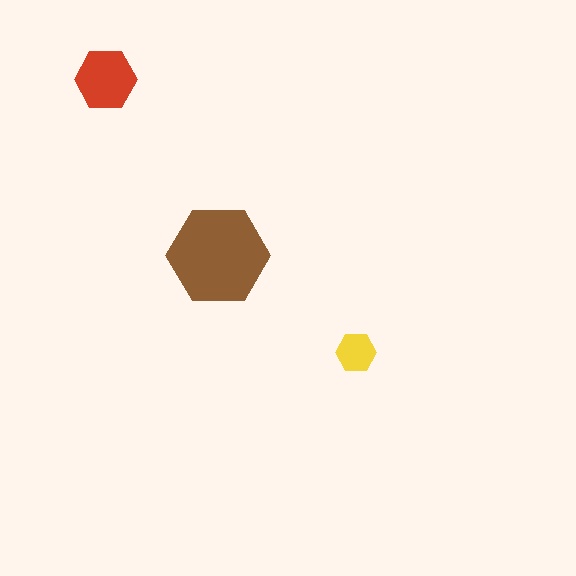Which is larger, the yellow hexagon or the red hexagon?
The red one.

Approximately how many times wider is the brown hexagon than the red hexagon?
About 1.5 times wider.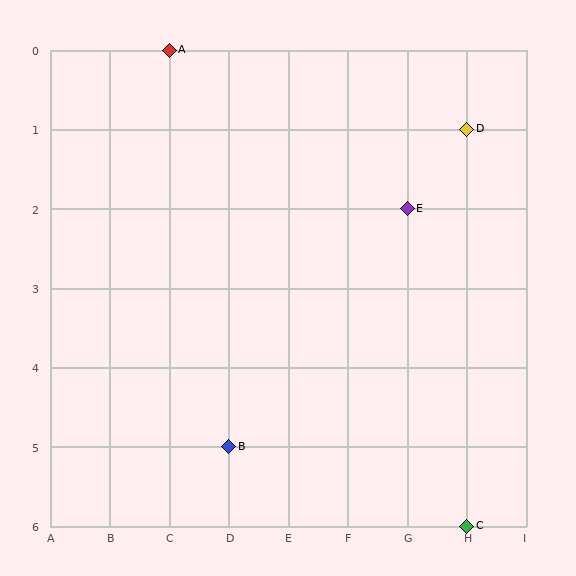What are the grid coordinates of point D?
Point D is at grid coordinates (H, 1).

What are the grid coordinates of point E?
Point E is at grid coordinates (G, 2).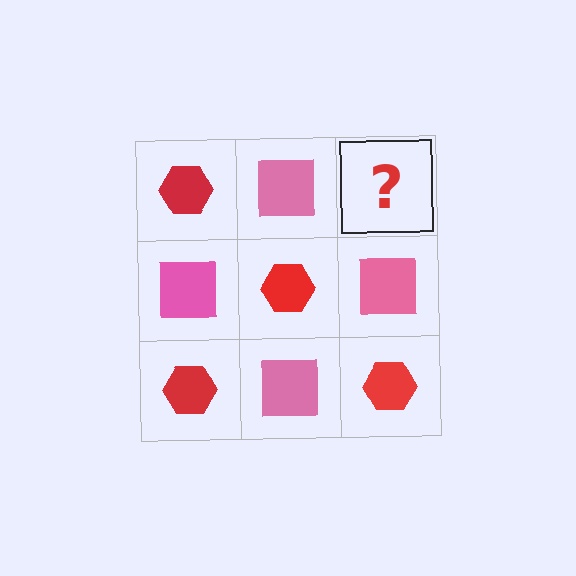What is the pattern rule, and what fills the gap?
The rule is that it alternates red hexagon and pink square in a checkerboard pattern. The gap should be filled with a red hexagon.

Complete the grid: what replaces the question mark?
The question mark should be replaced with a red hexagon.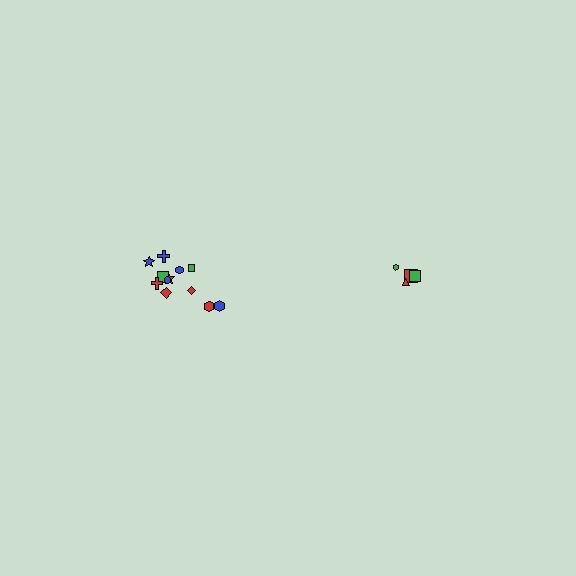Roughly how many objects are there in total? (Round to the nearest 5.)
Roughly 15 objects in total.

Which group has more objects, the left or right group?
The left group.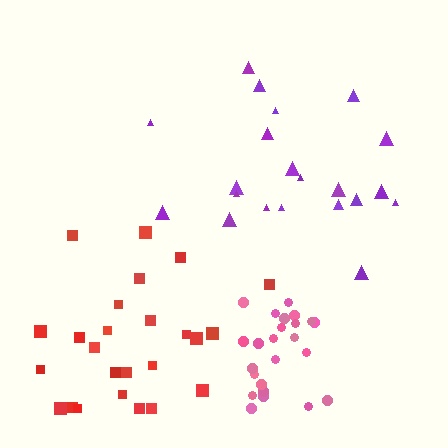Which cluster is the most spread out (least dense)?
Purple.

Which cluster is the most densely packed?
Pink.